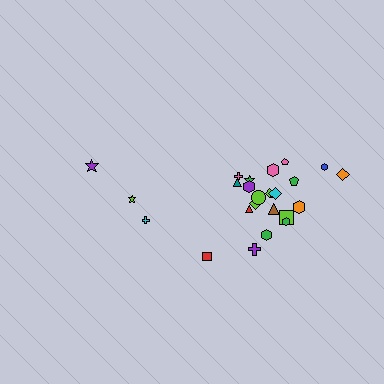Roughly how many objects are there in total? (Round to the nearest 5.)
Roughly 25 objects in total.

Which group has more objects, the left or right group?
The right group.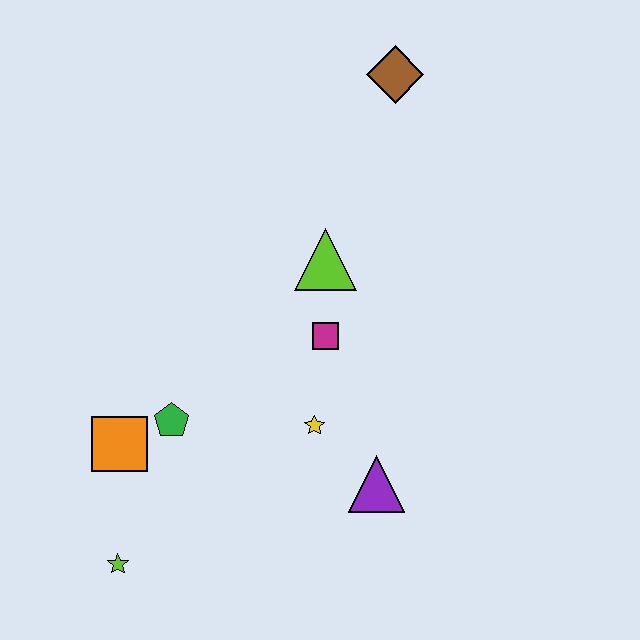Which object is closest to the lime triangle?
The magenta square is closest to the lime triangle.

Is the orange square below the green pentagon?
Yes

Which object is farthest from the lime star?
The brown diamond is farthest from the lime star.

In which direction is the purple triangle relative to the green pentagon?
The purple triangle is to the right of the green pentagon.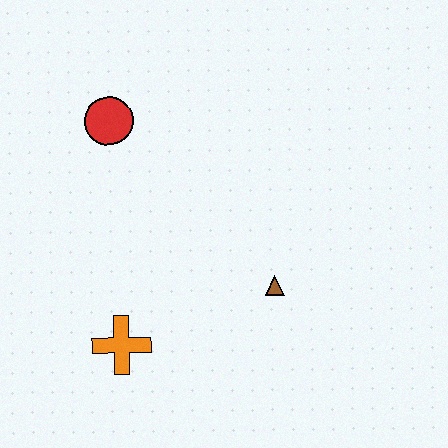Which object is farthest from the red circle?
The brown triangle is farthest from the red circle.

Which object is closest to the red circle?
The orange cross is closest to the red circle.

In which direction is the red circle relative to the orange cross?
The red circle is above the orange cross.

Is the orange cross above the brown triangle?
No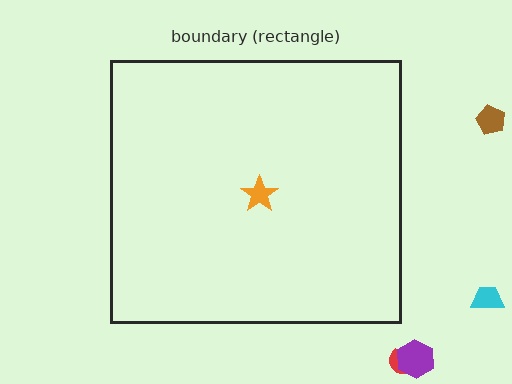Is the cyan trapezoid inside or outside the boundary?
Outside.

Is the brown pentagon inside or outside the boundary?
Outside.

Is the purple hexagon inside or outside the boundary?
Outside.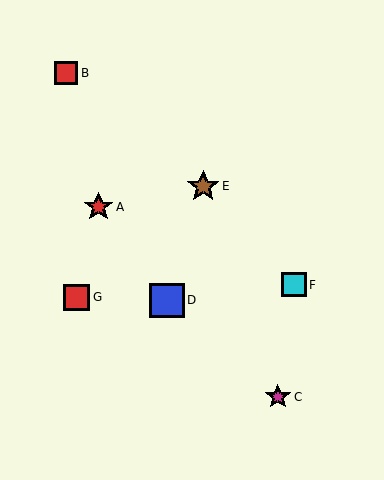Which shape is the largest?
The blue square (labeled D) is the largest.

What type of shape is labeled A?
Shape A is a red star.